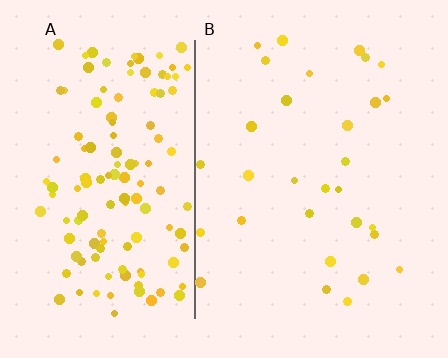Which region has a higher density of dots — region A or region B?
A (the left).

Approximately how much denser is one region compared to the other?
Approximately 4.3× — region A over region B.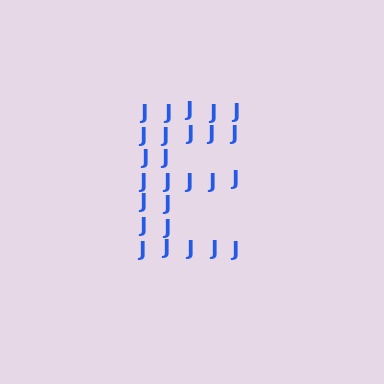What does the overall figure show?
The overall figure shows the letter E.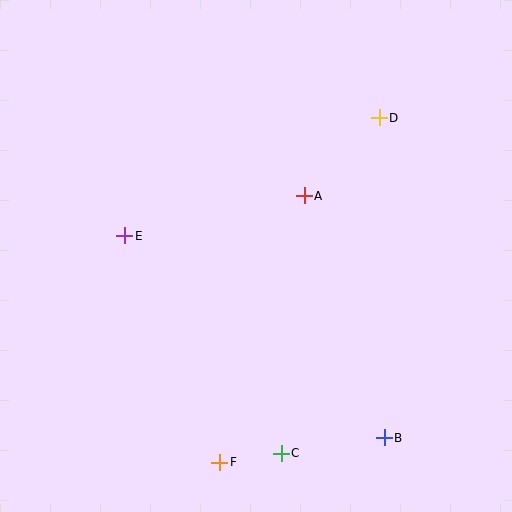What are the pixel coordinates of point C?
Point C is at (281, 453).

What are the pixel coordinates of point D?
Point D is at (379, 118).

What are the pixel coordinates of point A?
Point A is at (304, 196).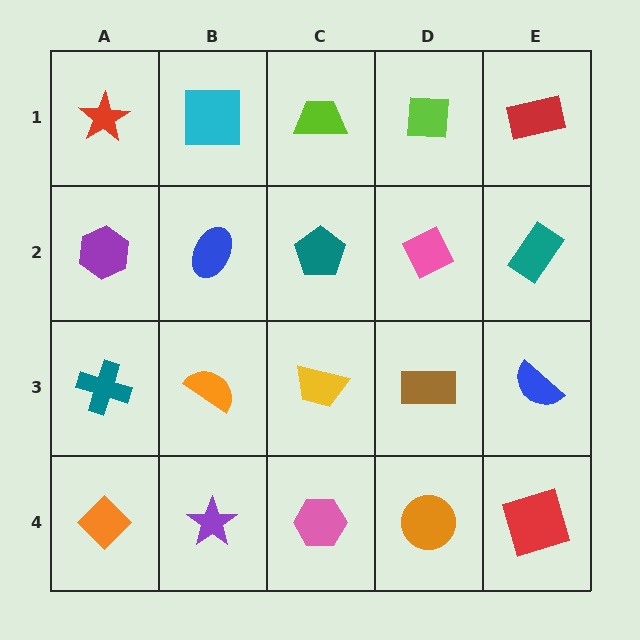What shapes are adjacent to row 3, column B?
A blue ellipse (row 2, column B), a purple star (row 4, column B), a teal cross (row 3, column A), a yellow trapezoid (row 3, column C).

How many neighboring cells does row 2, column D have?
4.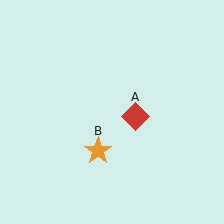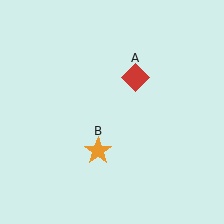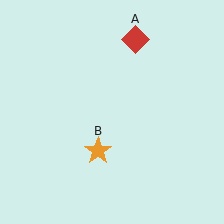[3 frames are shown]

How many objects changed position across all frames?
1 object changed position: red diamond (object A).